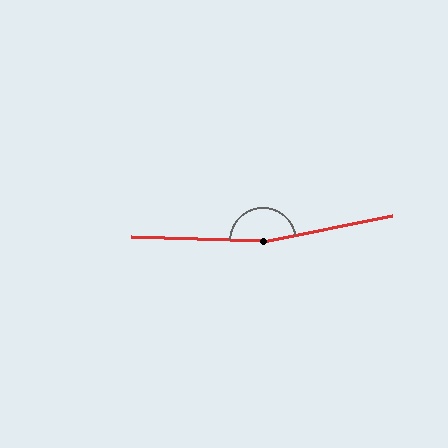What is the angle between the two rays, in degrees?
Approximately 167 degrees.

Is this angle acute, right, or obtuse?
It is obtuse.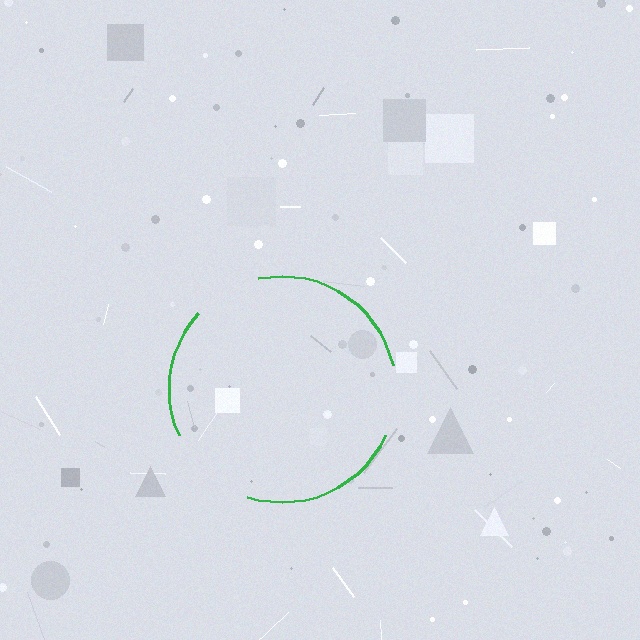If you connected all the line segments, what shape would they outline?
They would outline a circle.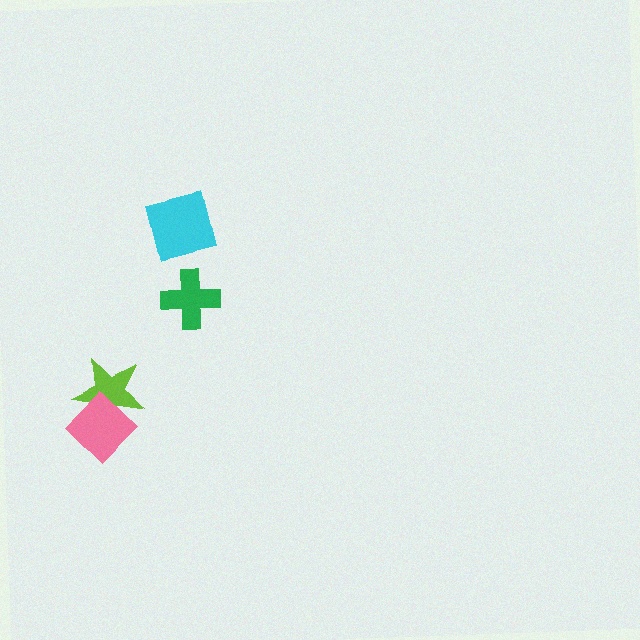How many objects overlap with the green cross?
0 objects overlap with the green cross.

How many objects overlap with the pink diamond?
1 object overlaps with the pink diamond.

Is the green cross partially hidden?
No, no other shape covers it.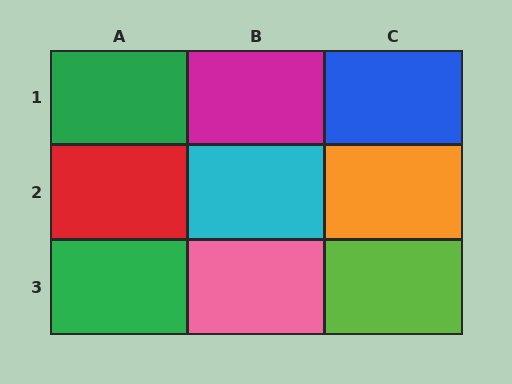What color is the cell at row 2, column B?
Cyan.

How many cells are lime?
1 cell is lime.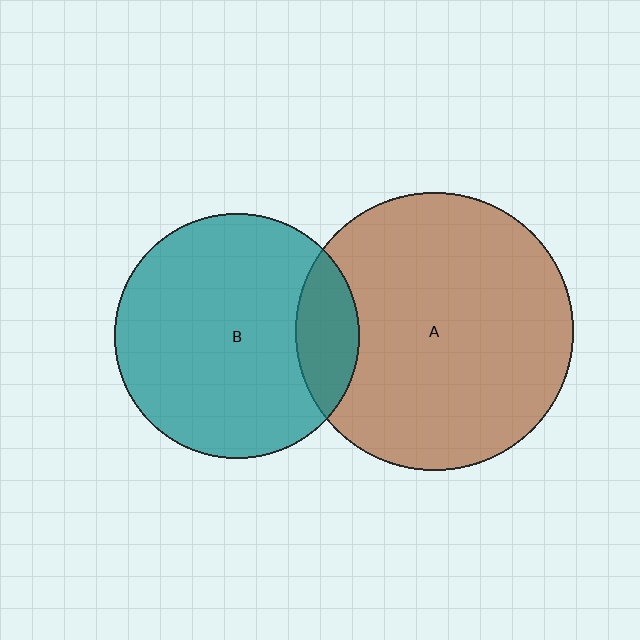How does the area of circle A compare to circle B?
Approximately 1.3 times.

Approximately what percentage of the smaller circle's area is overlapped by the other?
Approximately 15%.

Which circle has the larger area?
Circle A (brown).